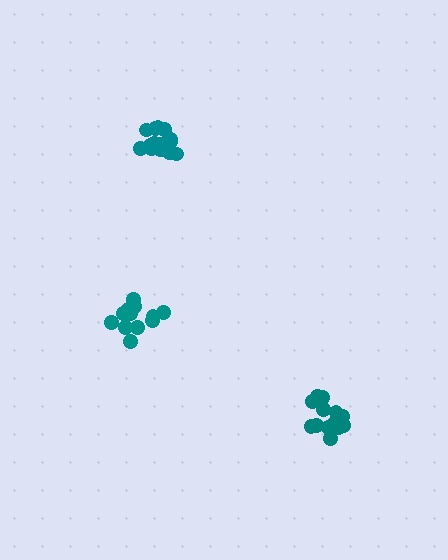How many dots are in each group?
Group 1: 14 dots, Group 2: 14 dots, Group 3: 14 dots (42 total).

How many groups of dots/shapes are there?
There are 3 groups.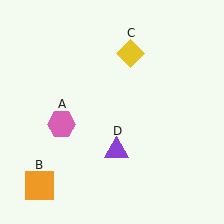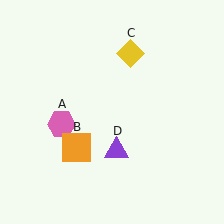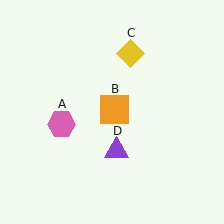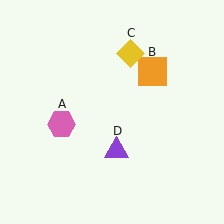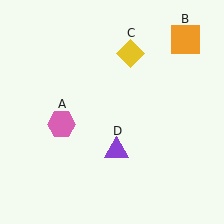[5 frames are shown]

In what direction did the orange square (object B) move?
The orange square (object B) moved up and to the right.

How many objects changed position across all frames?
1 object changed position: orange square (object B).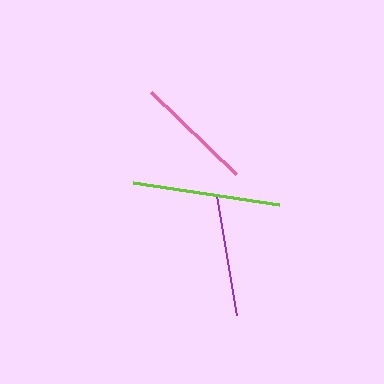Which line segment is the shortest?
The pink line is the shortest at approximately 117 pixels.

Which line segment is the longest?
The lime line is the longest at approximately 148 pixels.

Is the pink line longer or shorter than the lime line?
The lime line is longer than the pink line.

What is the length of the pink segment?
The pink segment is approximately 117 pixels long.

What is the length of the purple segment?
The purple segment is approximately 121 pixels long.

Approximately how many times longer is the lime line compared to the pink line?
The lime line is approximately 1.3 times the length of the pink line.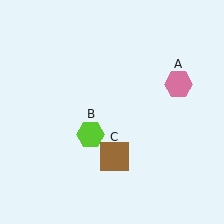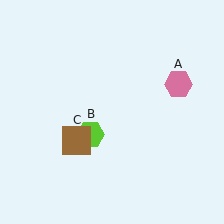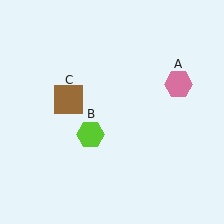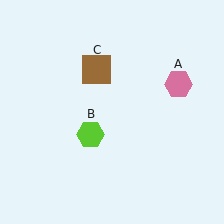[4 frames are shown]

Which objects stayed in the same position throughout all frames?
Pink hexagon (object A) and lime hexagon (object B) remained stationary.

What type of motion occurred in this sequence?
The brown square (object C) rotated clockwise around the center of the scene.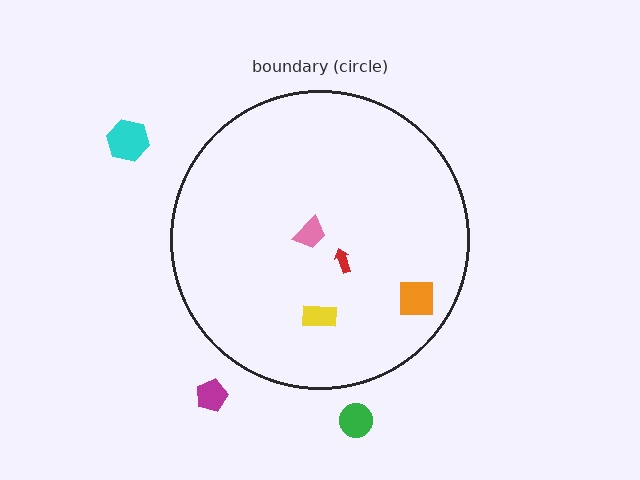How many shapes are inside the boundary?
4 inside, 3 outside.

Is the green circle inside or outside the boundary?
Outside.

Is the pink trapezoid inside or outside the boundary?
Inside.